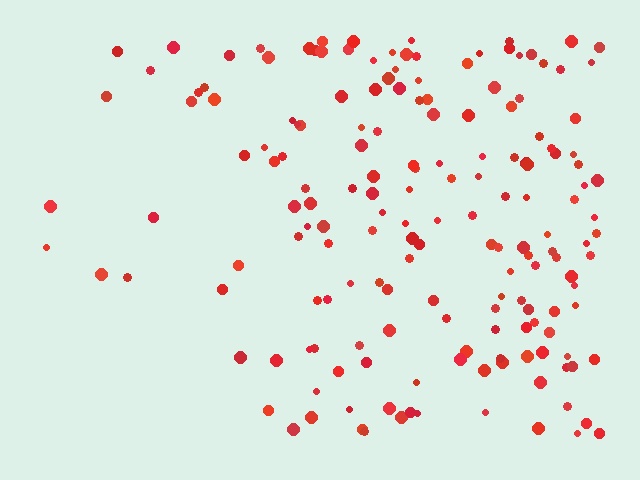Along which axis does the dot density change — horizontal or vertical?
Horizontal.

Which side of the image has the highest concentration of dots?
The right.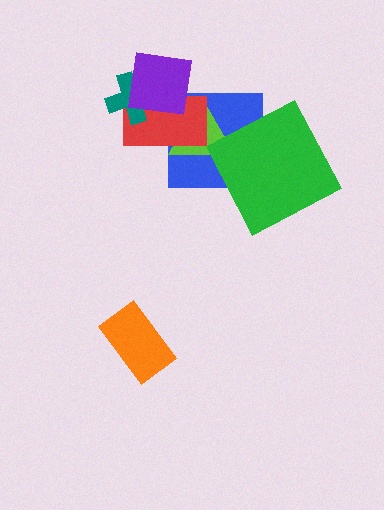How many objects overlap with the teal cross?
2 objects overlap with the teal cross.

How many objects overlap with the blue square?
3 objects overlap with the blue square.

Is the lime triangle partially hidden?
Yes, it is partially covered by another shape.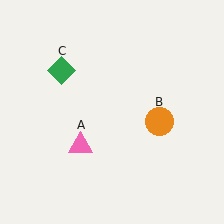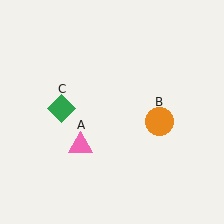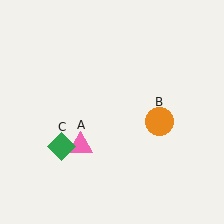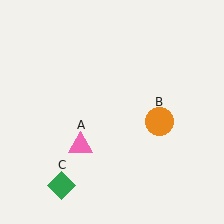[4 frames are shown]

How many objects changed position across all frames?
1 object changed position: green diamond (object C).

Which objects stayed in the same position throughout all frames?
Pink triangle (object A) and orange circle (object B) remained stationary.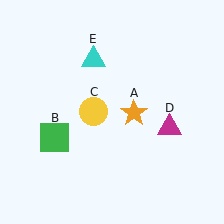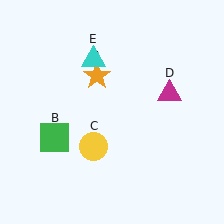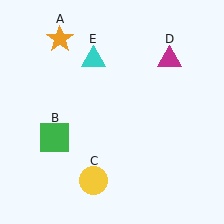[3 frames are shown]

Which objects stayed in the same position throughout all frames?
Green square (object B) and cyan triangle (object E) remained stationary.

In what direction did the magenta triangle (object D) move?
The magenta triangle (object D) moved up.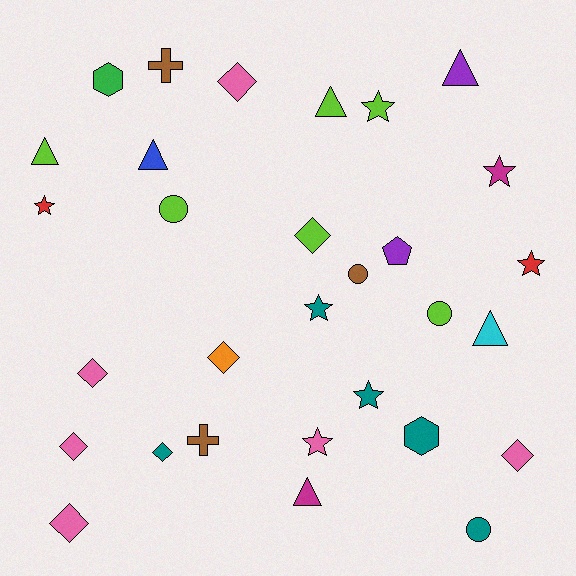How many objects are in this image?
There are 30 objects.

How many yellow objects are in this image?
There are no yellow objects.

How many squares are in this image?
There are no squares.